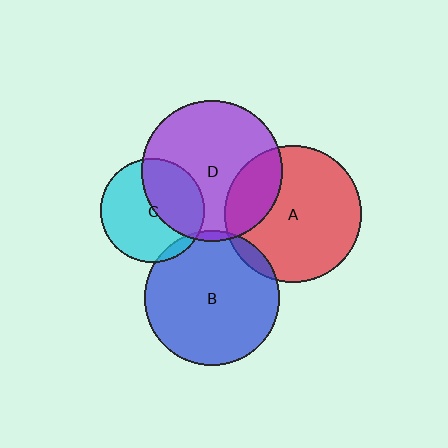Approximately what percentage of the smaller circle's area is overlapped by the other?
Approximately 5%.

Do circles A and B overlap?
Yes.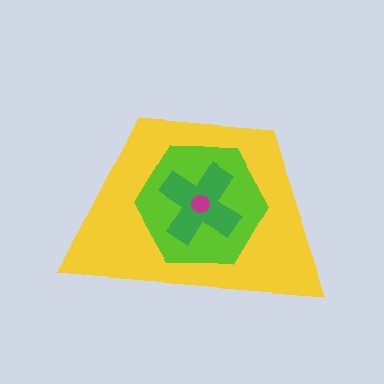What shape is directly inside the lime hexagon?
The green cross.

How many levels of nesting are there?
4.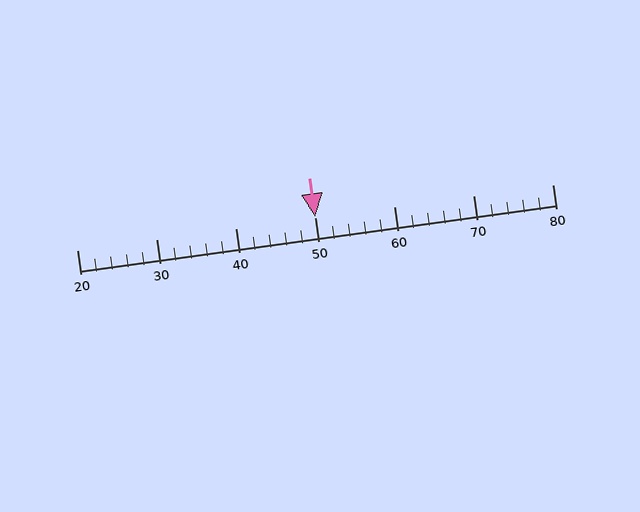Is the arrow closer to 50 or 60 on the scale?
The arrow is closer to 50.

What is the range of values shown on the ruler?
The ruler shows values from 20 to 80.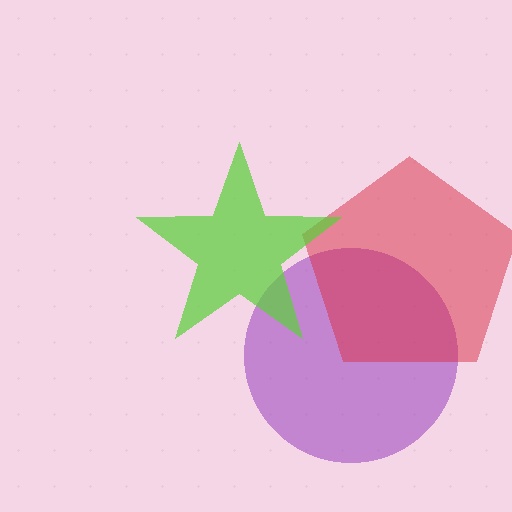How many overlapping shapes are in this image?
There are 3 overlapping shapes in the image.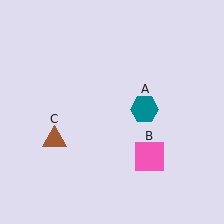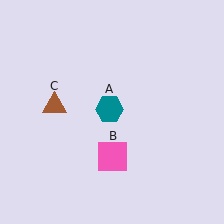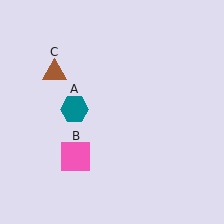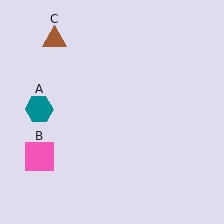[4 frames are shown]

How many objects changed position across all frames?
3 objects changed position: teal hexagon (object A), pink square (object B), brown triangle (object C).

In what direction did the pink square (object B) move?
The pink square (object B) moved left.